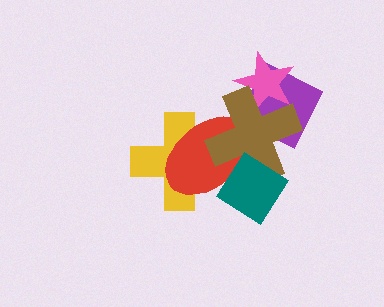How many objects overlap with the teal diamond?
2 objects overlap with the teal diamond.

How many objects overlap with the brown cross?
5 objects overlap with the brown cross.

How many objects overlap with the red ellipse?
3 objects overlap with the red ellipse.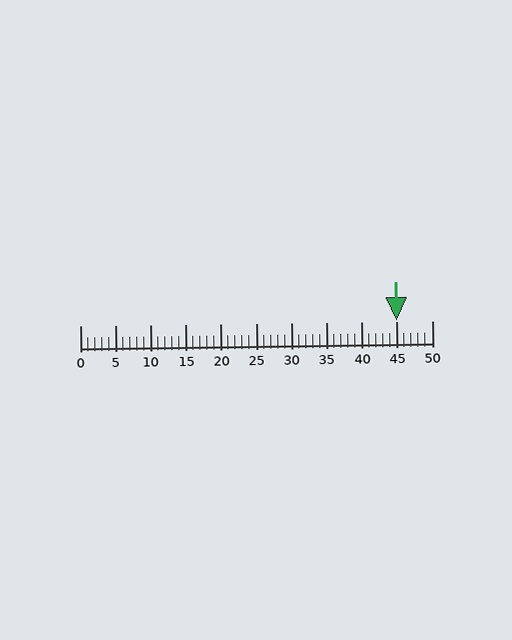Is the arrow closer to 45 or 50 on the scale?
The arrow is closer to 45.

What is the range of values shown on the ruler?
The ruler shows values from 0 to 50.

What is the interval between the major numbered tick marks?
The major tick marks are spaced 5 units apart.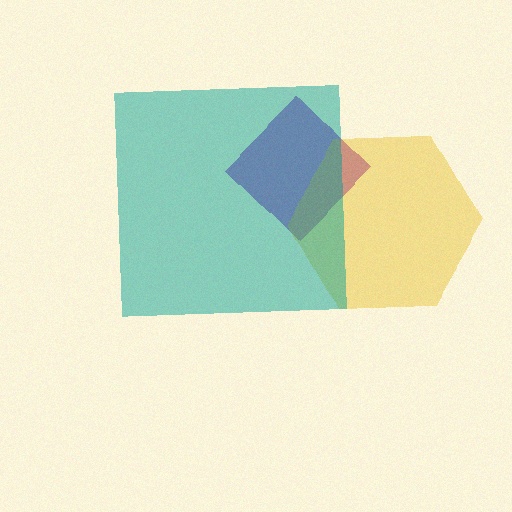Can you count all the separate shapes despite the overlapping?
Yes, there are 3 separate shapes.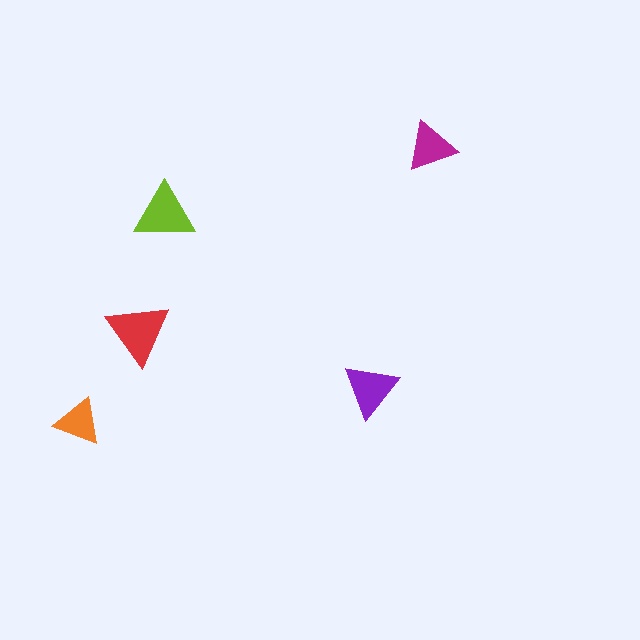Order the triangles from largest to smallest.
the red one, the lime one, the purple one, the magenta one, the orange one.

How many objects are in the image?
There are 5 objects in the image.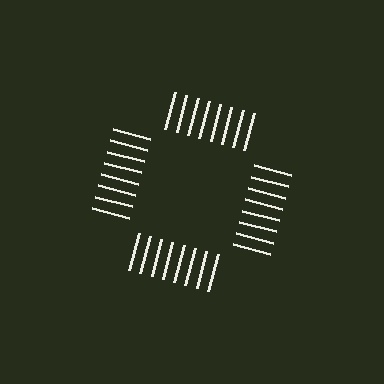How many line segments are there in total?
32 — 8 along each of the 4 edges.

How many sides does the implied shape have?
4 sides — the line-ends trace a square.